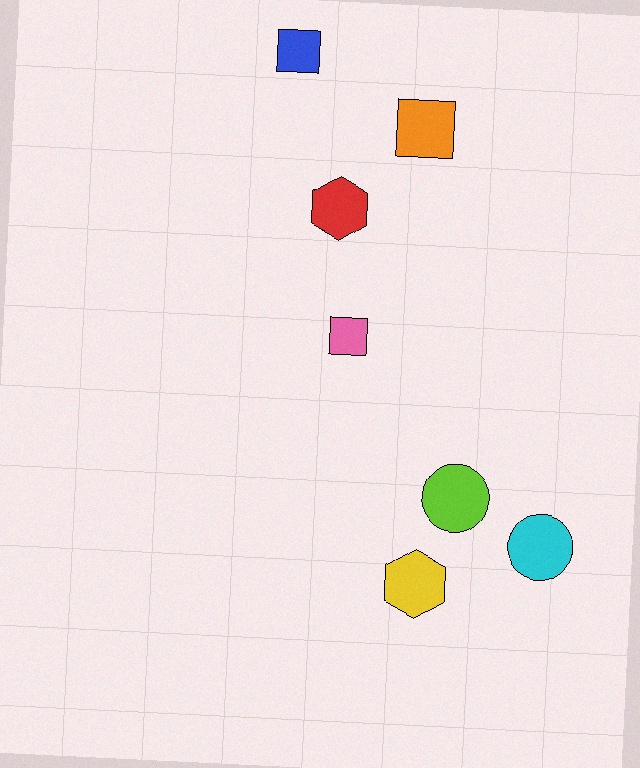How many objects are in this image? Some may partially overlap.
There are 7 objects.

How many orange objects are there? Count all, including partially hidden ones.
There is 1 orange object.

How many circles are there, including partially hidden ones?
There are 2 circles.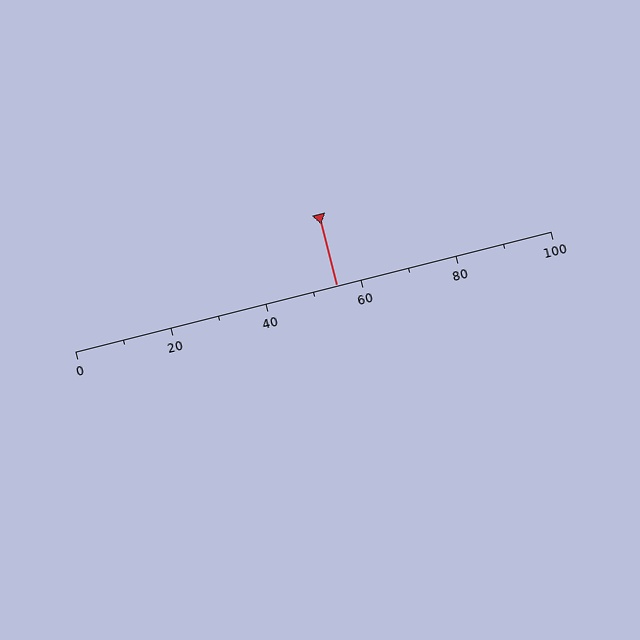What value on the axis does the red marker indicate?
The marker indicates approximately 55.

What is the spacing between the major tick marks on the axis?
The major ticks are spaced 20 apart.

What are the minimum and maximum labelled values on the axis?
The axis runs from 0 to 100.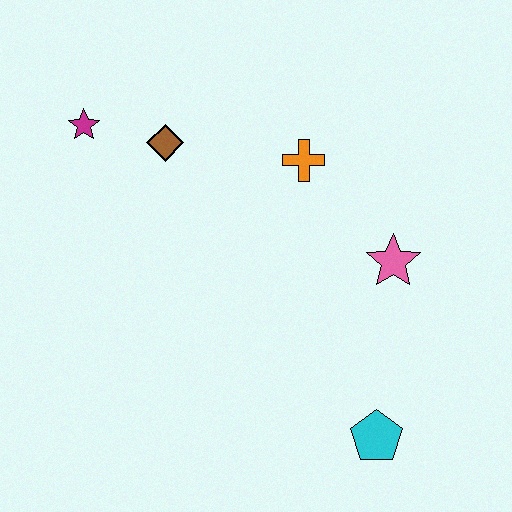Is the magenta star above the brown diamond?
Yes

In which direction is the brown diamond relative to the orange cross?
The brown diamond is to the left of the orange cross.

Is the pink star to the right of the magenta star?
Yes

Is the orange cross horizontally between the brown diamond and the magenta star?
No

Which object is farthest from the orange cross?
The cyan pentagon is farthest from the orange cross.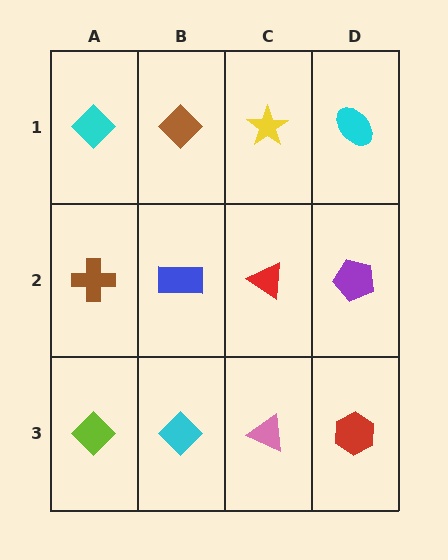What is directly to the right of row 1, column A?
A brown diamond.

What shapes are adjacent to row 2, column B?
A brown diamond (row 1, column B), a cyan diamond (row 3, column B), a brown cross (row 2, column A), a red triangle (row 2, column C).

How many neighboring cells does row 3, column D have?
2.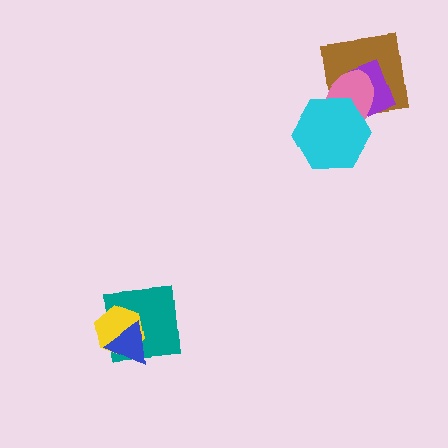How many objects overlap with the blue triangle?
2 objects overlap with the blue triangle.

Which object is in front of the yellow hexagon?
The blue triangle is in front of the yellow hexagon.